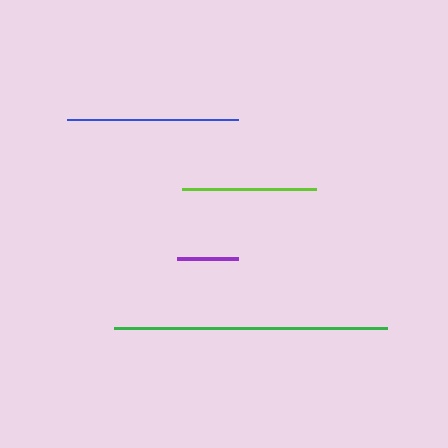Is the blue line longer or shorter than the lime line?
The blue line is longer than the lime line.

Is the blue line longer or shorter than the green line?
The green line is longer than the blue line.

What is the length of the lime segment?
The lime segment is approximately 134 pixels long.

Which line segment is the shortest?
The purple line is the shortest at approximately 61 pixels.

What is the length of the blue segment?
The blue segment is approximately 171 pixels long.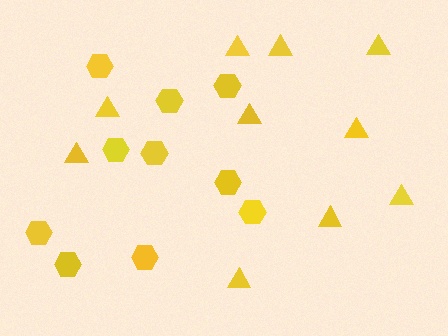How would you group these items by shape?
There are 2 groups: one group of hexagons (10) and one group of triangles (10).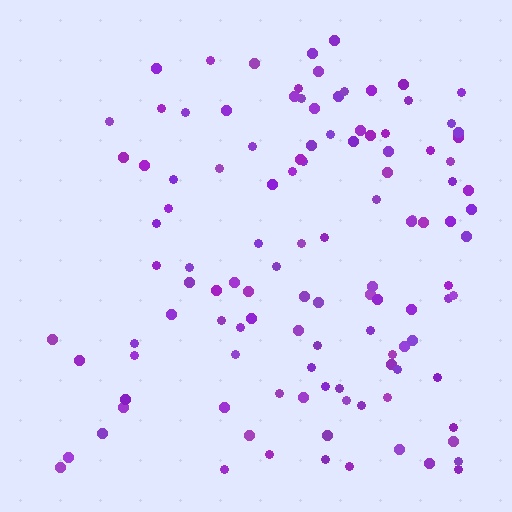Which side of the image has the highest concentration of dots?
The right.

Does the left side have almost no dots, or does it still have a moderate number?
Still a moderate number, just noticeably fewer than the right.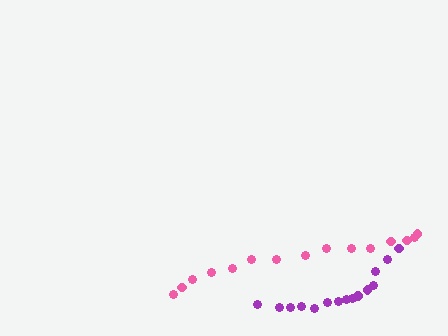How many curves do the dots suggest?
There are 2 distinct paths.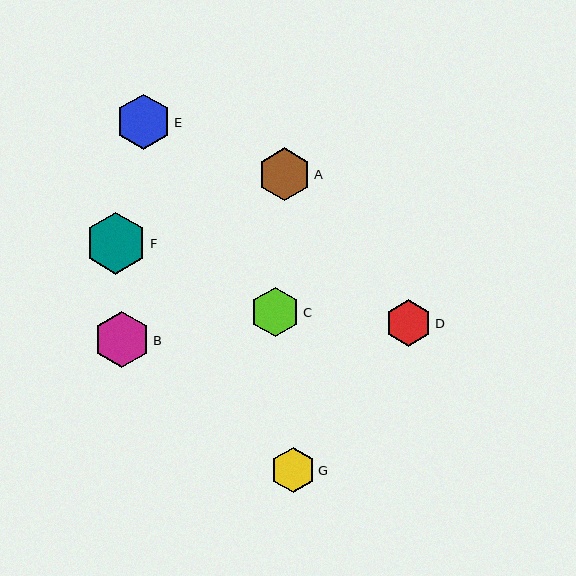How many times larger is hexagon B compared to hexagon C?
Hexagon B is approximately 1.1 times the size of hexagon C.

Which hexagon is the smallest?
Hexagon G is the smallest with a size of approximately 44 pixels.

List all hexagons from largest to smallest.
From largest to smallest: F, B, E, A, C, D, G.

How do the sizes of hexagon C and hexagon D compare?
Hexagon C and hexagon D are approximately the same size.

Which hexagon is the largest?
Hexagon F is the largest with a size of approximately 62 pixels.